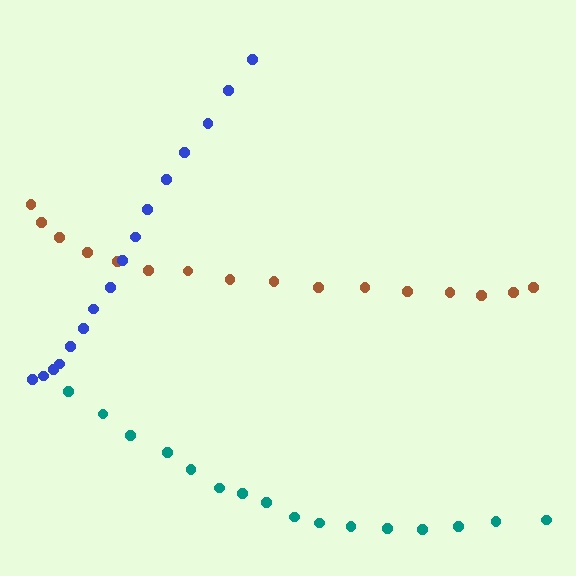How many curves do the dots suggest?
There are 3 distinct paths.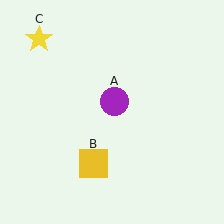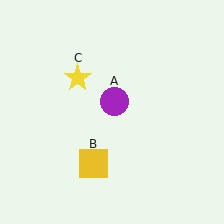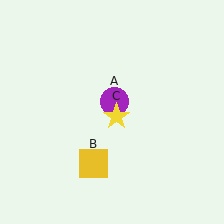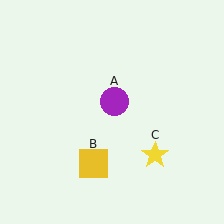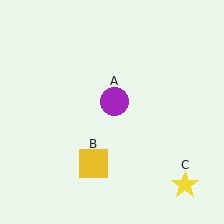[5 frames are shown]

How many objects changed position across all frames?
1 object changed position: yellow star (object C).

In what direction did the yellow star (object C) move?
The yellow star (object C) moved down and to the right.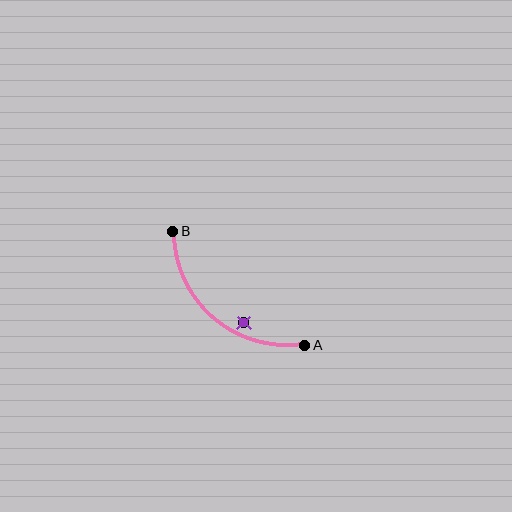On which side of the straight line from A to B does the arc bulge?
The arc bulges below and to the left of the straight line connecting A and B.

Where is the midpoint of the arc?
The arc midpoint is the point on the curve farthest from the straight line joining A and B. It sits below and to the left of that line.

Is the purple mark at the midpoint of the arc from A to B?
No — the purple mark does not lie on the arc at all. It sits slightly inside the curve.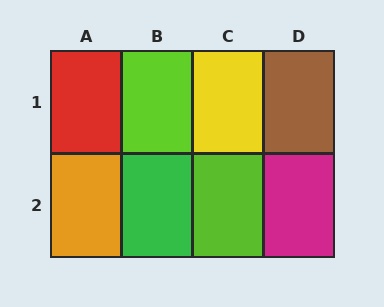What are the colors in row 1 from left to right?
Red, lime, yellow, brown.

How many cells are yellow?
1 cell is yellow.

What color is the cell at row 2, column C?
Lime.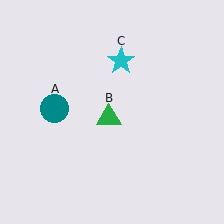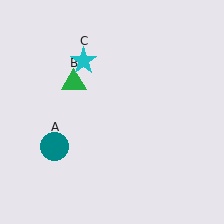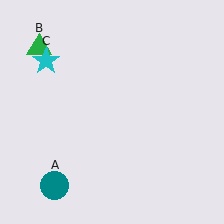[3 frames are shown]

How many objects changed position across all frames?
3 objects changed position: teal circle (object A), green triangle (object B), cyan star (object C).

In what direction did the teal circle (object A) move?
The teal circle (object A) moved down.